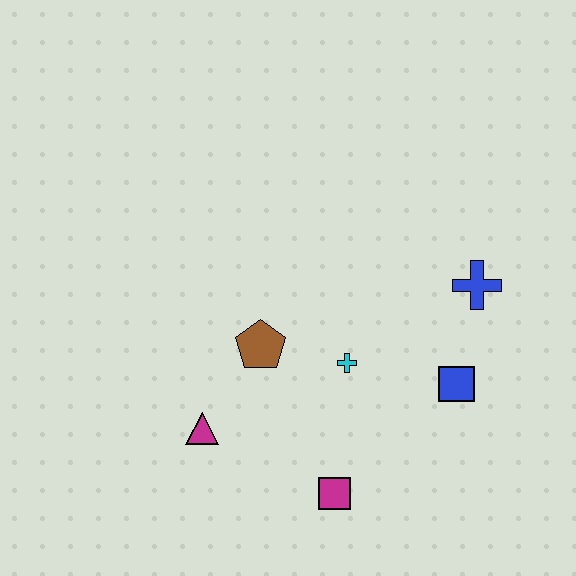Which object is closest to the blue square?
The blue cross is closest to the blue square.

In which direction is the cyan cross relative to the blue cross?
The cyan cross is to the left of the blue cross.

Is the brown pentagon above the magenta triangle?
Yes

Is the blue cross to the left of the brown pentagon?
No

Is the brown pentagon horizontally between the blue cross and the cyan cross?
No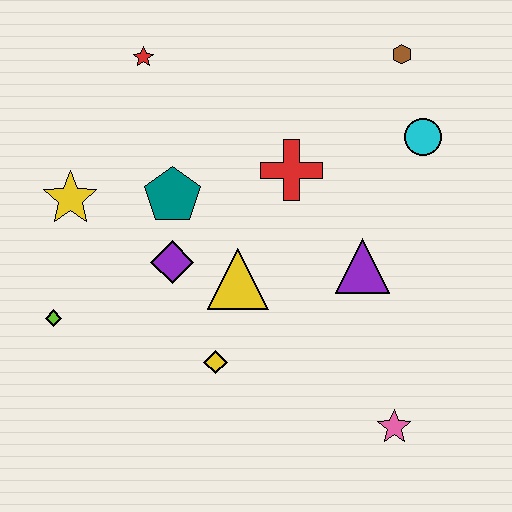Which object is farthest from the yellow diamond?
The brown hexagon is farthest from the yellow diamond.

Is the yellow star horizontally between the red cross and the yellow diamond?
No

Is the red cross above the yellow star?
Yes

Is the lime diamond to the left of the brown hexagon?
Yes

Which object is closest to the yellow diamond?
The yellow triangle is closest to the yellow diamond.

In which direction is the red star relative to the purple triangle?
The red star is to the left of the purple triangle.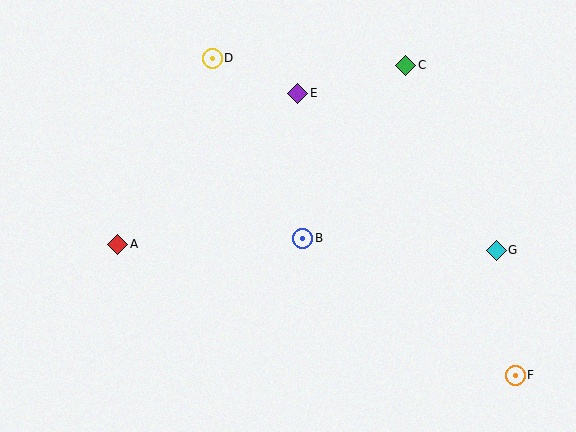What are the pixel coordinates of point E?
Point E is at (298, 93).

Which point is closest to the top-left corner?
Point D is closest to the top-left corner.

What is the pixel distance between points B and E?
The distance between B and E is 145 pixels.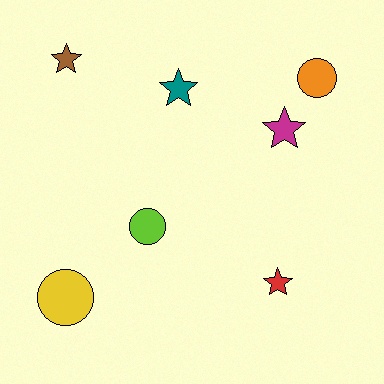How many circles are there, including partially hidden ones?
There are 3 circles.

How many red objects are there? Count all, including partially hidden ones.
There is 1 red object.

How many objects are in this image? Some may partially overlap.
There are 7 objects.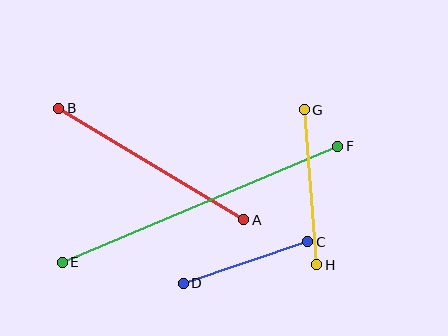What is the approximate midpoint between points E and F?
The midpoint is at approximately (200, 204) pixels.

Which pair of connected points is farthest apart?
Points E and F are farthest apart.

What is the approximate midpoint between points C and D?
The midpoint is at approximately (246, 263) pixels.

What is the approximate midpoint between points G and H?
The midpoint is at approximately (311, 187) pixels.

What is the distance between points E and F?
The distance is approximately 299 pixels.